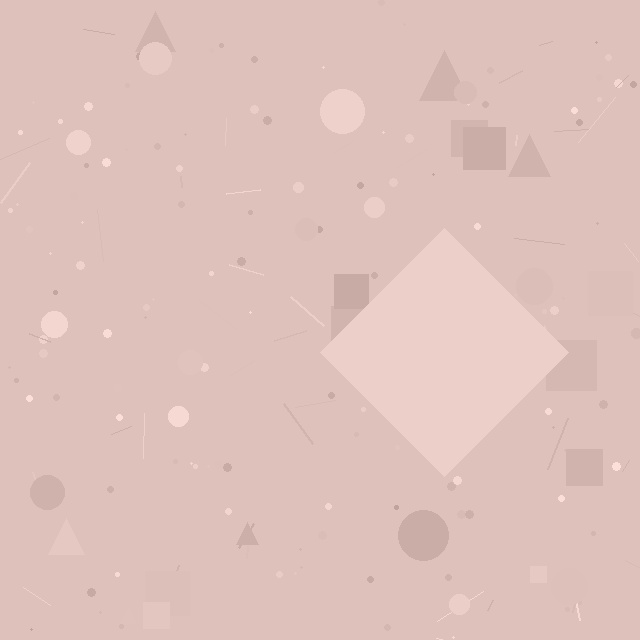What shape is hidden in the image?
A diamond is hidden in the image.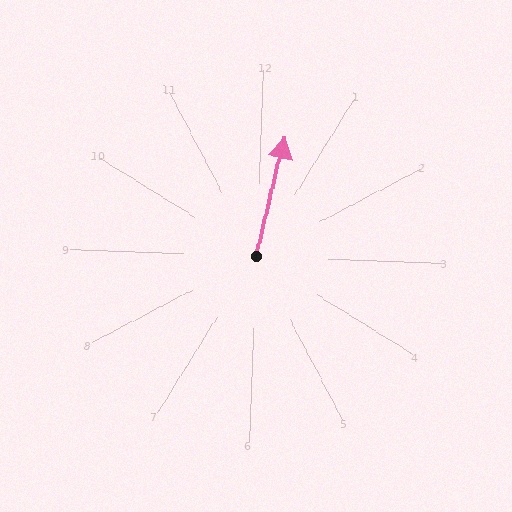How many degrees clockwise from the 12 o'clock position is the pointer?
Approximately 12 degrees.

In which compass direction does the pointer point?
North.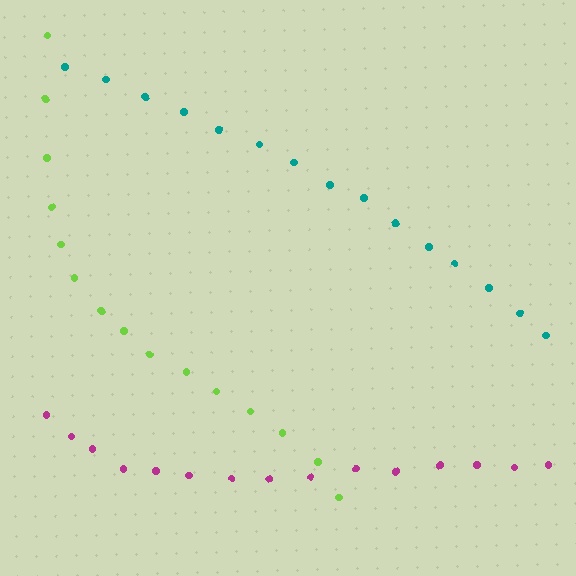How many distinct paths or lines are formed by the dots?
There are 3 distinct paths.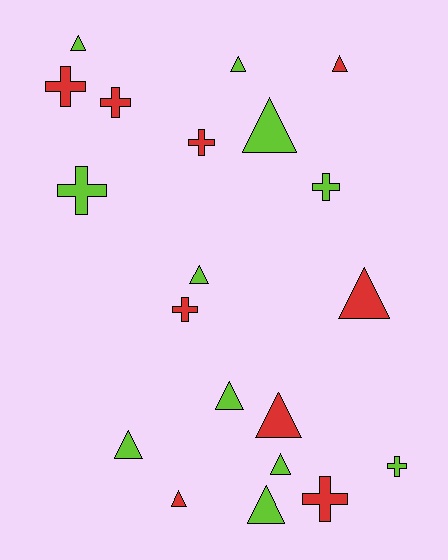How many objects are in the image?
There are 20 objects.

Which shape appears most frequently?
Triangle, with 12 objects.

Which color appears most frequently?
Lime, with 11 objects.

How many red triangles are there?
There are 4 red triangles.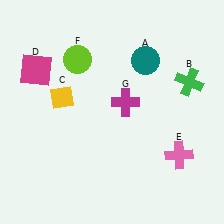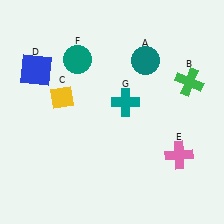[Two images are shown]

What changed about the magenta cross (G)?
In Image 1, G is magenta. In Image 2, it changed to teal.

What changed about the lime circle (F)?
In Image 1, F is lime. In Image 2, it changed to teal.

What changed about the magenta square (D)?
In Image 1, D is magenta. In Image 2, it changed to blue.